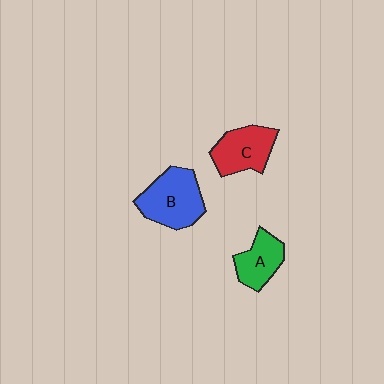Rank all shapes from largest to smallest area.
From largest to smallest: B (blue), C (red), A (green).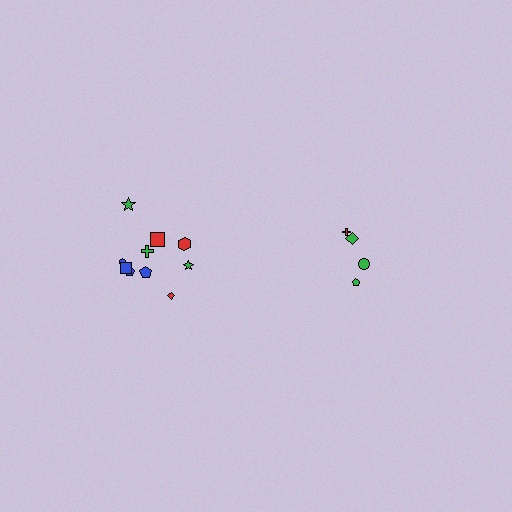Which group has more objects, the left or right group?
The left group.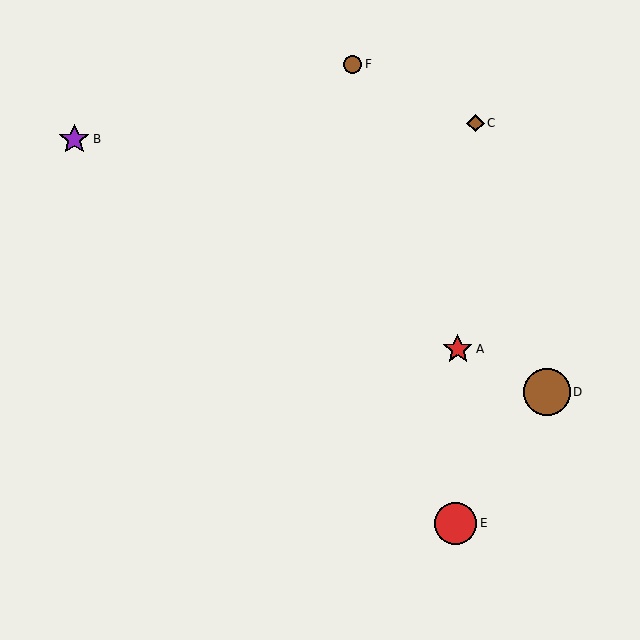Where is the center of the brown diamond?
The center of the brown diamond is at (475, 123).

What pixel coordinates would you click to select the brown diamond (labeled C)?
Click at (475, 123) to select the brown diamond C.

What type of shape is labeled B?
Shape B is a purple star.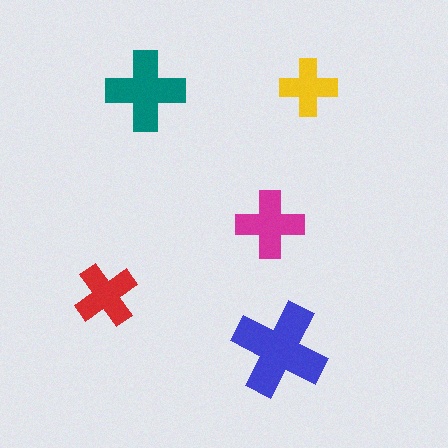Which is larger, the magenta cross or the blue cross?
The blue one.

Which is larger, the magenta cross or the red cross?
The magenta one.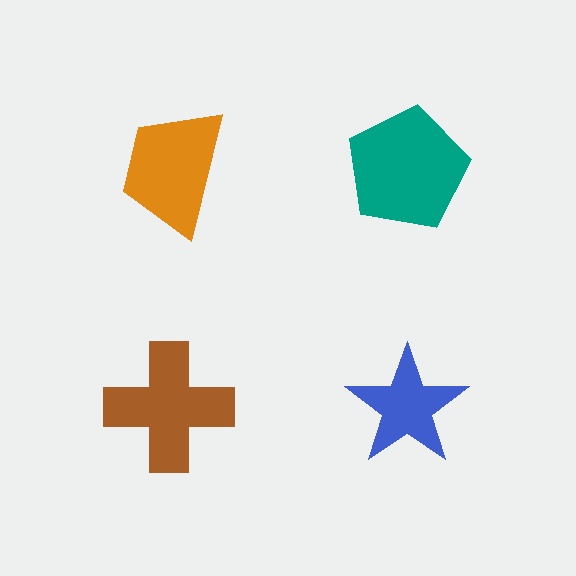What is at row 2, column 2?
A blue star.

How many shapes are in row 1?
2 shapes.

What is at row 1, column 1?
An orange trapezoid.